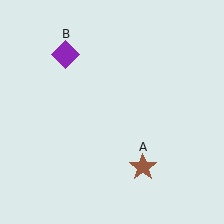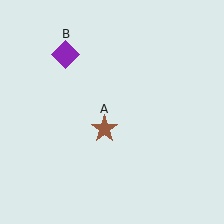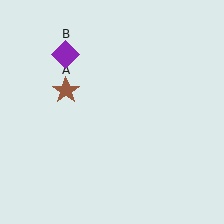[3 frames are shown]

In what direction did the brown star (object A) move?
The brown star (object A) moved up and to the left.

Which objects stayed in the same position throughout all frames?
Purple diamond (object B) remained stationary.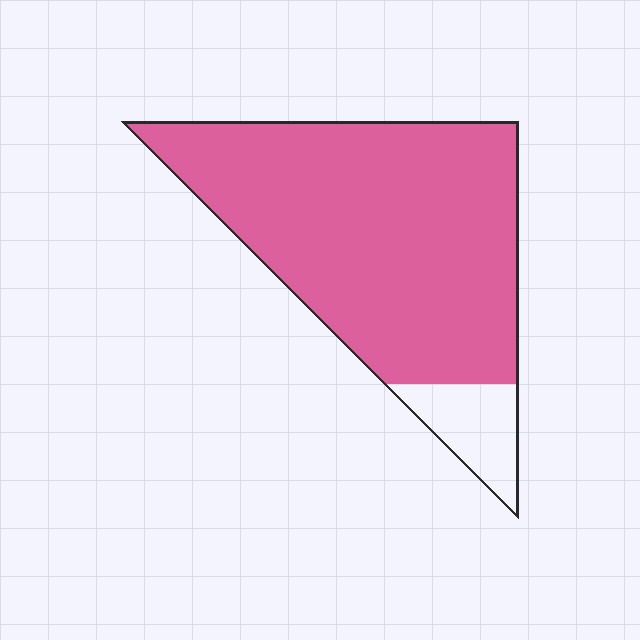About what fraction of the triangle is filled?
About seven eighths (7/8).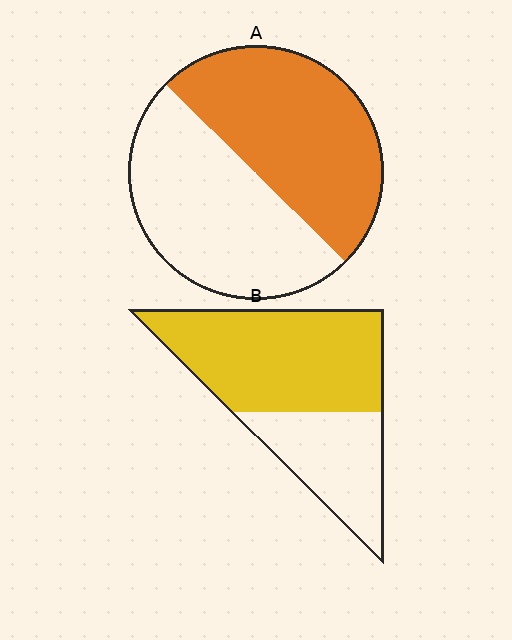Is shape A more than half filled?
Roughly half.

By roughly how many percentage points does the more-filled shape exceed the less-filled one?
By roughly 15 percentage points (B over A).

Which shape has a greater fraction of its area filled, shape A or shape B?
Shape B.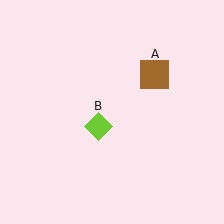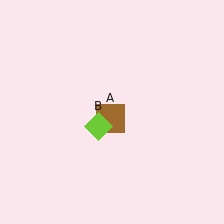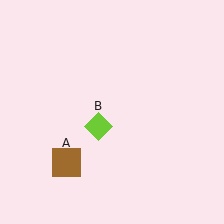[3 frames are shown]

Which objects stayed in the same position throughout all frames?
Lime diamond (object B) remained stationary.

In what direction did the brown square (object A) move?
The brown square (object A) moved down and to the left.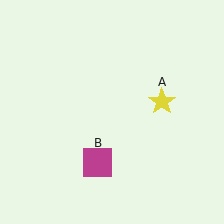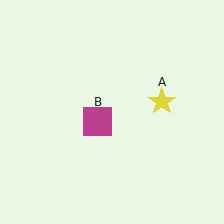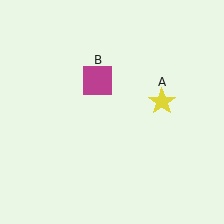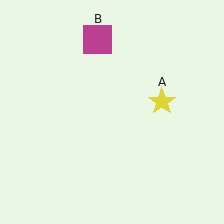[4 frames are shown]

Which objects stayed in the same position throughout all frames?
Yellow star (object A) remained stationary.